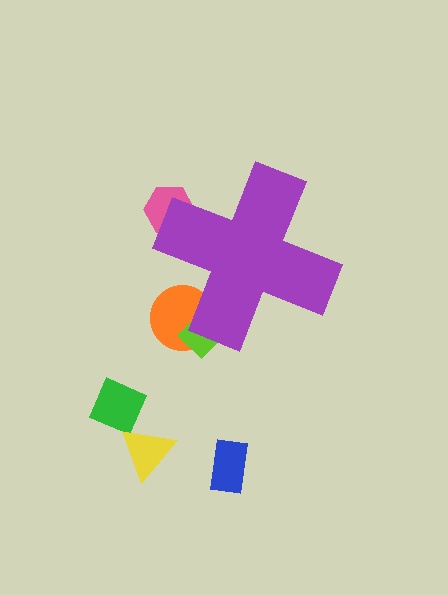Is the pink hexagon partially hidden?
Yes, the pink hexagon is partially hidden behind the purple cross.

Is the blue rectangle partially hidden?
No, the blue rectangle is fully visible.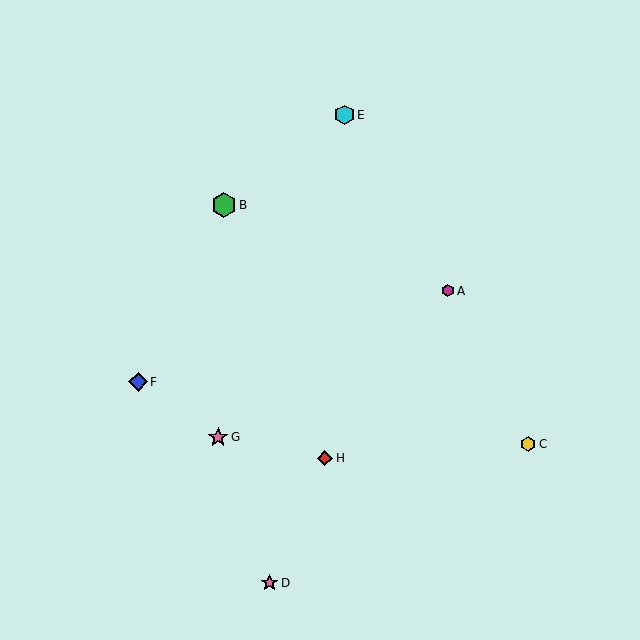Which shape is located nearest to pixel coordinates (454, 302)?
The magenta hexagon (labeled A) at (448, 291) is nearest to that location.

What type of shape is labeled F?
Shape F is a blue diamond.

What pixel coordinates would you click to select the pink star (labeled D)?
Click at (270, 583) to select the pink star D.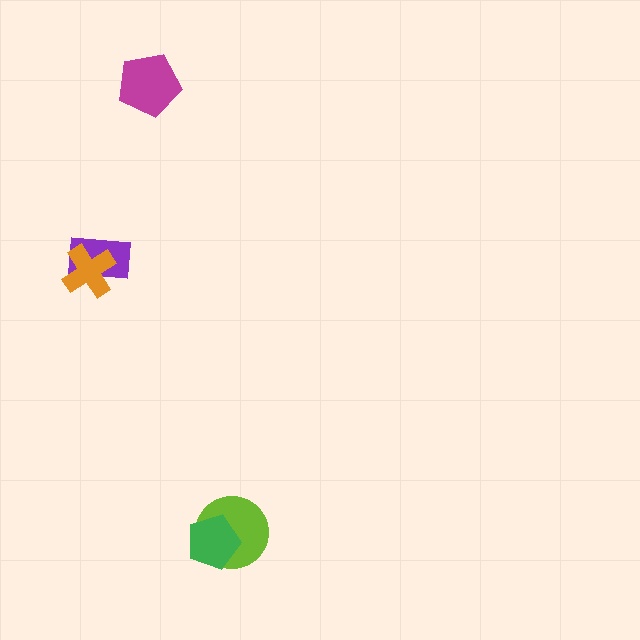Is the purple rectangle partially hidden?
Yes, it is partially covered by another shape.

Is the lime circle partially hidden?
Yes, it is partially covered by another shape.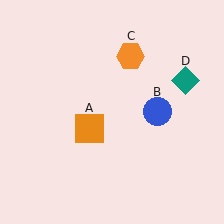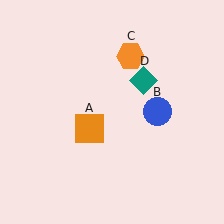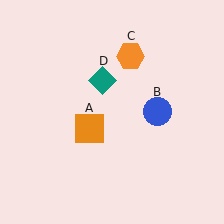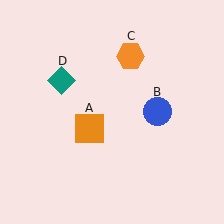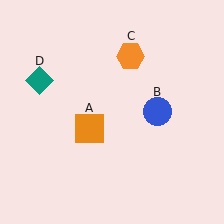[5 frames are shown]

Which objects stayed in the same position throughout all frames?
Orange square (object A) and blue circle (object B) and orange hexagon (object C) remained stationary.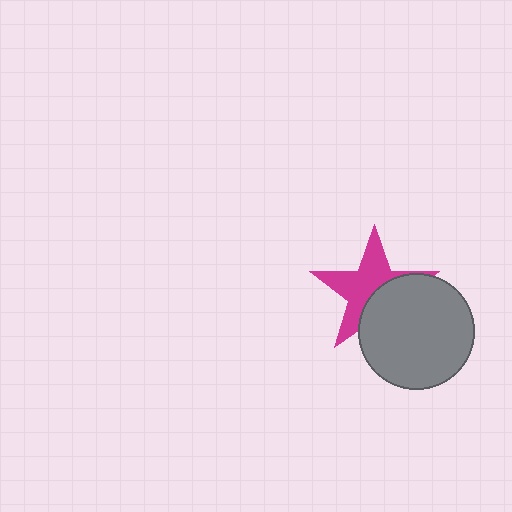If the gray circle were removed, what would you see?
You would see the complete magenta star.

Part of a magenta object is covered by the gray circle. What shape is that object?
It is a star.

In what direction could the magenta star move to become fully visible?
The magenta star could move toward the upper-left. That would shift it out from behind the gray circle entirely.